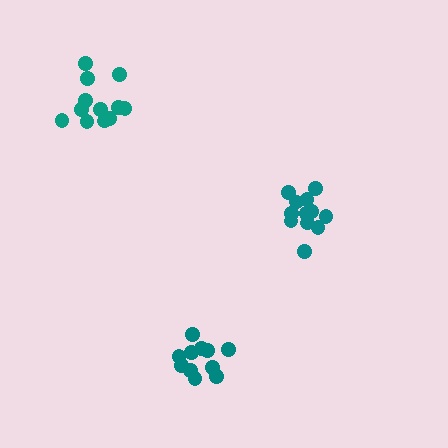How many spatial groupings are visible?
There are 3 spatial groupings.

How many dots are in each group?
Group 1: 11 dots, Group 2: 12 dots, Group 3: 12 dots (35 total).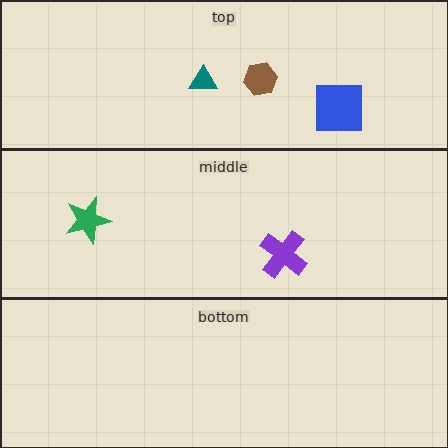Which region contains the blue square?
The top region.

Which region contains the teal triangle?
The top region.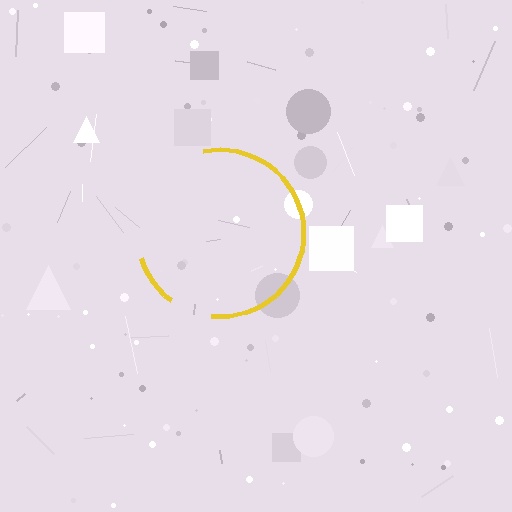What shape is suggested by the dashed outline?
The dashed outline suggests a circle.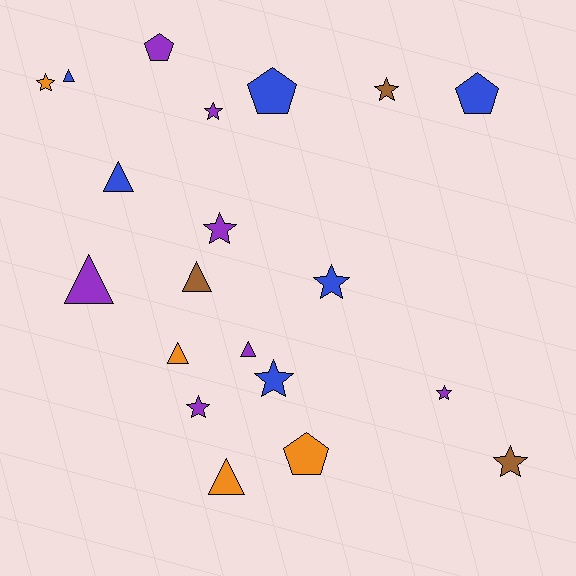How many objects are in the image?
There are 20 objects.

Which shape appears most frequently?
Star, with 9 objects.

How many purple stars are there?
There are 4 purple stars.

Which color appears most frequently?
Purple, with 7 objects.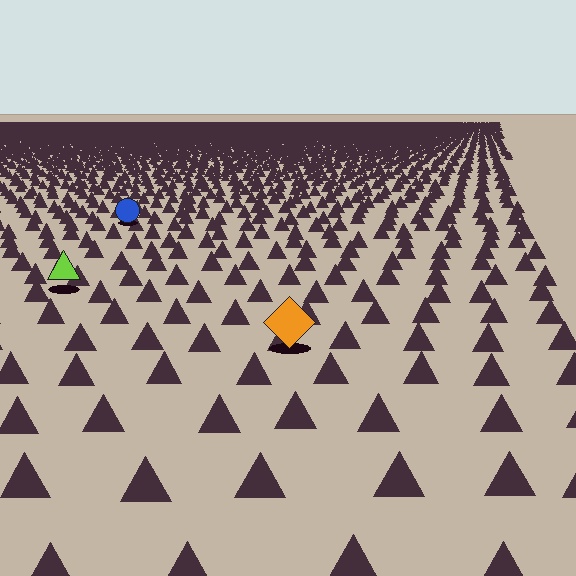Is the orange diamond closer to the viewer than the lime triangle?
Yes. The orange diamond is closer — you can tell from the texture gradient: the ground texture is coarser near it.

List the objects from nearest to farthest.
From nearest to farthest: the orange diamond, the lime triangle, the blue circle.